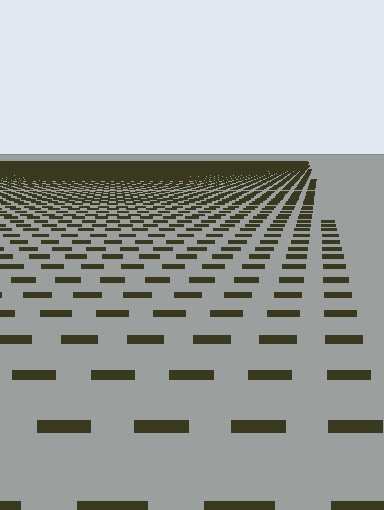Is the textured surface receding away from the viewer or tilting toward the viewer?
The surface is receding away from the viewer. Texture elements get smaller and denser toward the top.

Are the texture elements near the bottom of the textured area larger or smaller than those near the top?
Larger. Near the bottom, elements are closer to the viewer and appear at a bigger on-screen size.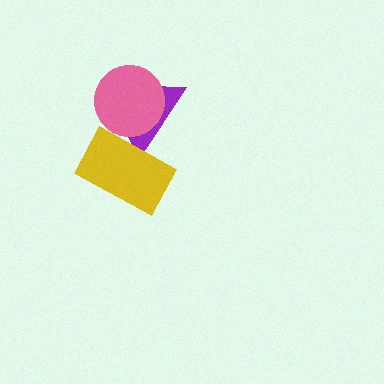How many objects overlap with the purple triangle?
2 objects overlap with the purple triangle.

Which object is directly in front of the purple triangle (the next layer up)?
The yellow rectangle is directly in front of the purple triangle.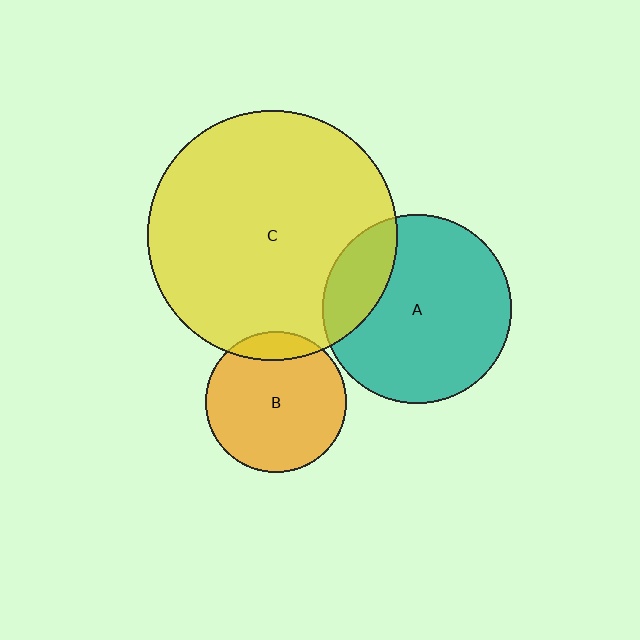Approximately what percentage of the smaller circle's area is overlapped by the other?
Approximately 10%.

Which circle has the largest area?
Circle C (yellow).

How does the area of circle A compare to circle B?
Approximately 1.8 times.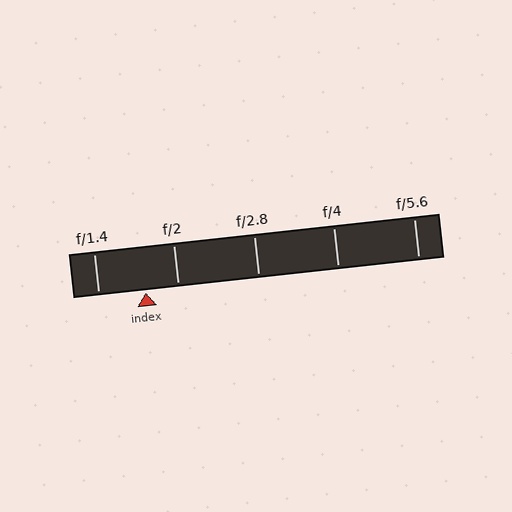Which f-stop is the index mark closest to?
The index mark is closest to f/2.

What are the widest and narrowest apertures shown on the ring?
The widest aperture shown is f/1.4 and the narrowest is f/5.6.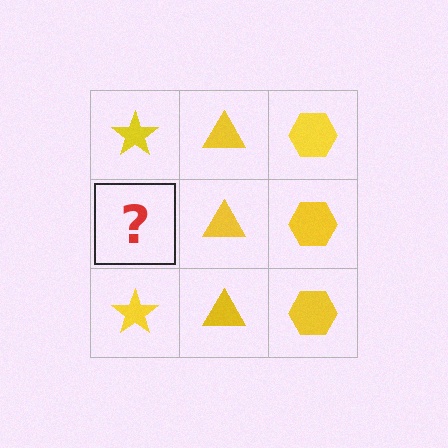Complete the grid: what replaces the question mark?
The question mark should be replaced with a yellow star.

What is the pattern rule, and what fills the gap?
The rule is that each column has a consistent shape. The gap should be filled with a yellow star.